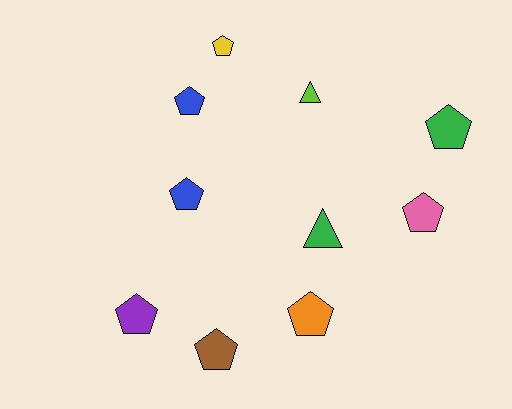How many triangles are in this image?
There are 2 triangles.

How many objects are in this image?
There are 10 objects.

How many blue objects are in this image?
There are 2 blue objects.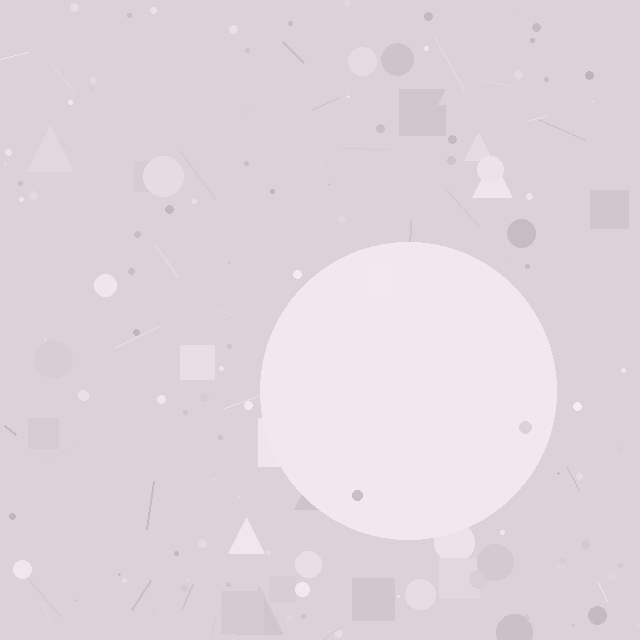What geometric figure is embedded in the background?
A circle is embedded in the background.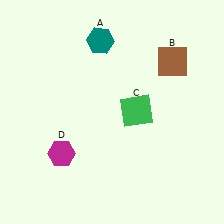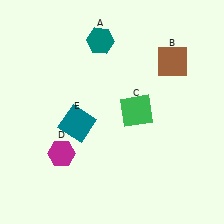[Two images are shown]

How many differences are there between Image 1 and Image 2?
There is 1 difference between the two images.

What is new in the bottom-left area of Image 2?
A teal square (E) was added in the bottom-left area of Image 2.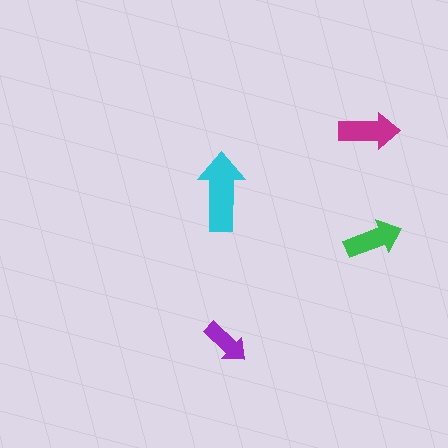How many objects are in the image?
There are 4 objects in the image.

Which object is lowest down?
The purple arrow is bottommost.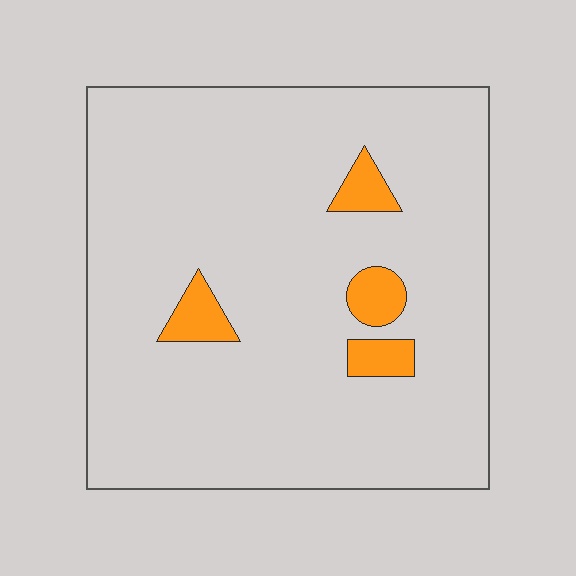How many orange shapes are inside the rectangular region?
4.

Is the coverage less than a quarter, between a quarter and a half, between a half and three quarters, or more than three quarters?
Less than a quarter.